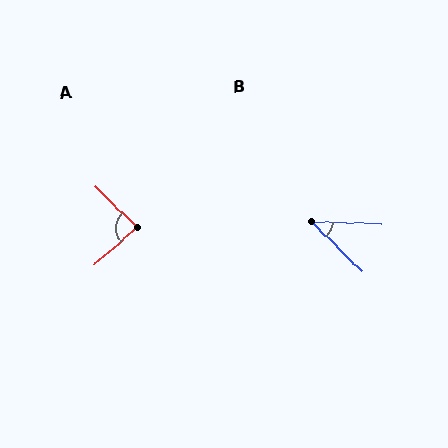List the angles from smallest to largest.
B (43°), A (84°).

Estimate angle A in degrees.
Approximately 84 degrees.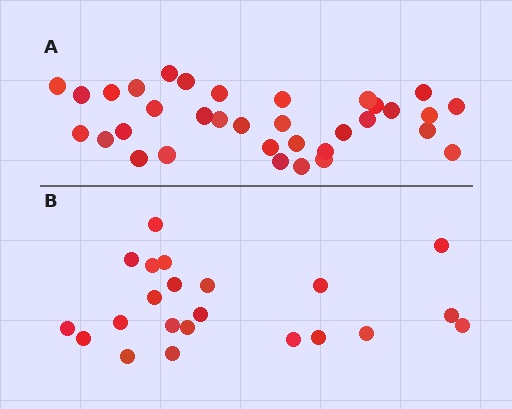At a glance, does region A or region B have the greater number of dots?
Region A (the top region) has more dots.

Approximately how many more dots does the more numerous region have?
Region A has roughly 12 or so more dots than region B.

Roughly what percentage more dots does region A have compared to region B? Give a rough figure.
About 55% more.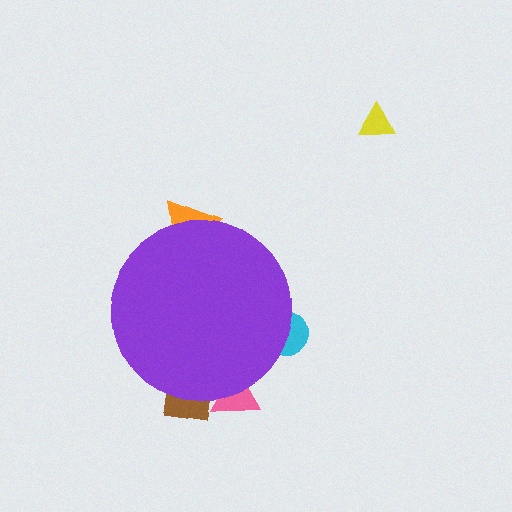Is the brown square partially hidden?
Yes, the brown square is partially hidden behind the purple circle.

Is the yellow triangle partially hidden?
No, the yellow triangle is fully visible.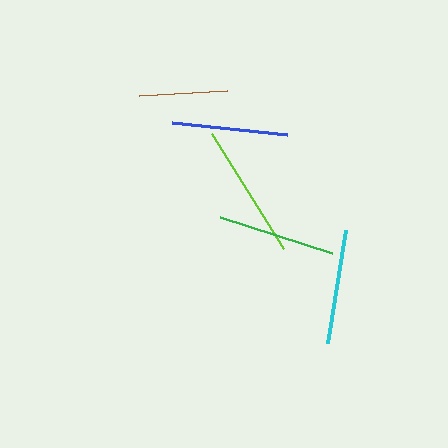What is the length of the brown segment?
The brown segment is approximately 88 pixels long.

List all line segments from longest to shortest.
From longest to shortest: lime, green, blue, cyan, brown.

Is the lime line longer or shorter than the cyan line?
The lime line is longer than the cyan line.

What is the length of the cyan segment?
The cyan segment is approximately 115 pixels long.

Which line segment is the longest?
The lime line is the longest at approximately 135 pixels.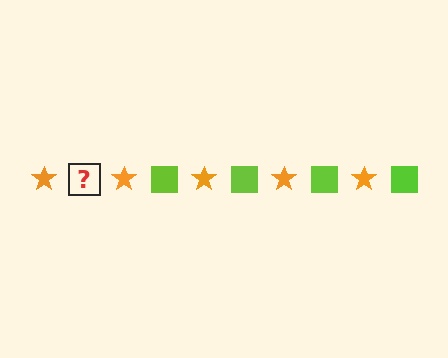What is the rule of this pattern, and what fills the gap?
The rule is that the pattern alternates between orange star and lime square. The gap should be filled with a lime square.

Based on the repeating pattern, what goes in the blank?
The blank should be a lime square.